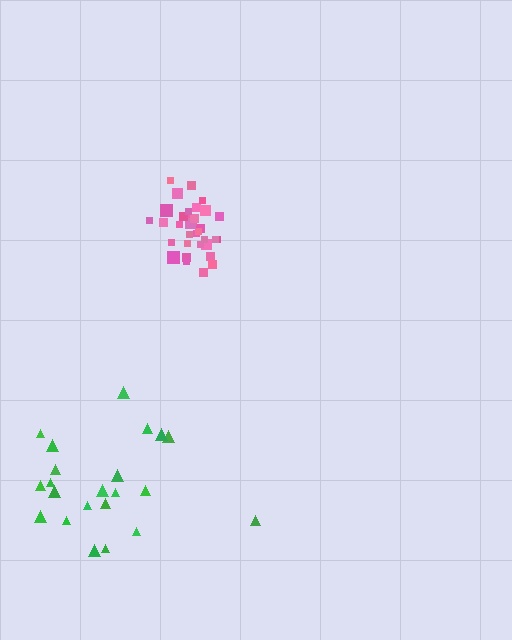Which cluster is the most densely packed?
Pink.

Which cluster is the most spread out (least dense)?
Green.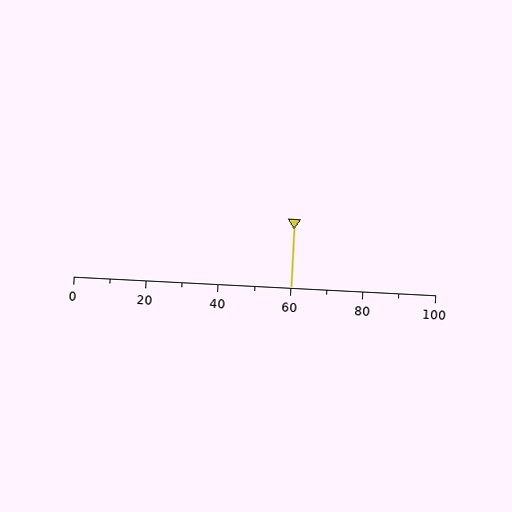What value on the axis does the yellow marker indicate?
The marker indicates approximately 60.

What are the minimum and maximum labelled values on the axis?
The axis runs from 0 to 100.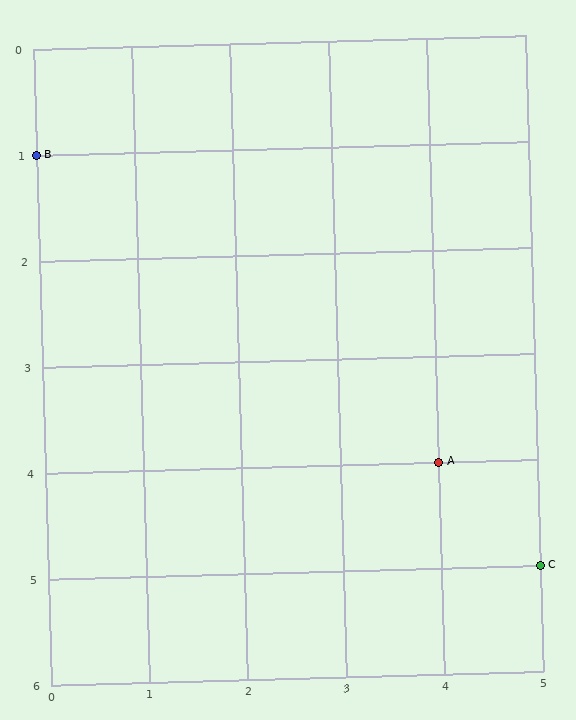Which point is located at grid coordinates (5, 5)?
Point C is at (5, 5).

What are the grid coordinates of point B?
Point B is at grid coordinates (0, 1).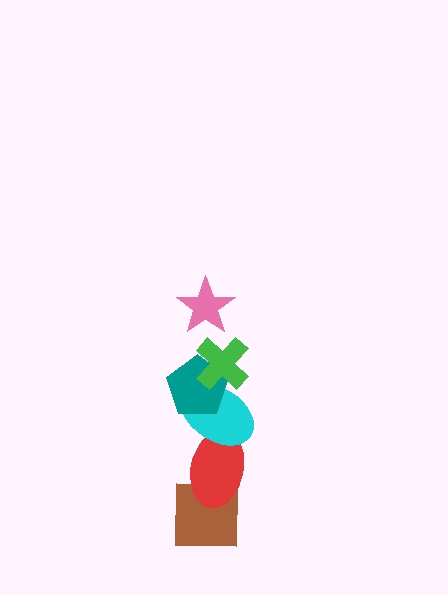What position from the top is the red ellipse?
The red ellipse is 5th from the top.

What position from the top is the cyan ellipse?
The cyan ellipse is 4th from the top.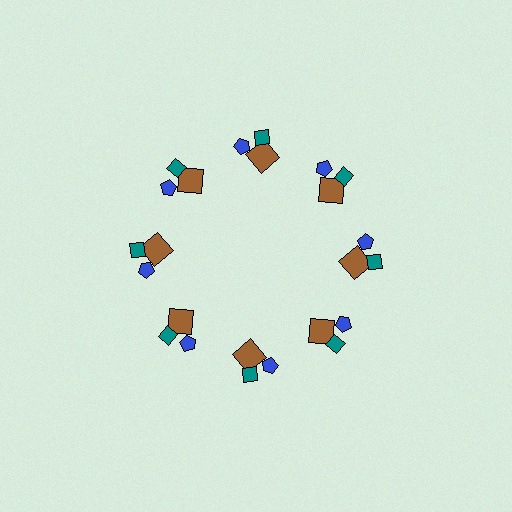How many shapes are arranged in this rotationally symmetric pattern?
There are 24 shapes, arranged in 8 groups of 3.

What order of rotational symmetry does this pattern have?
This pattern has 8-fold rotational symmetry.